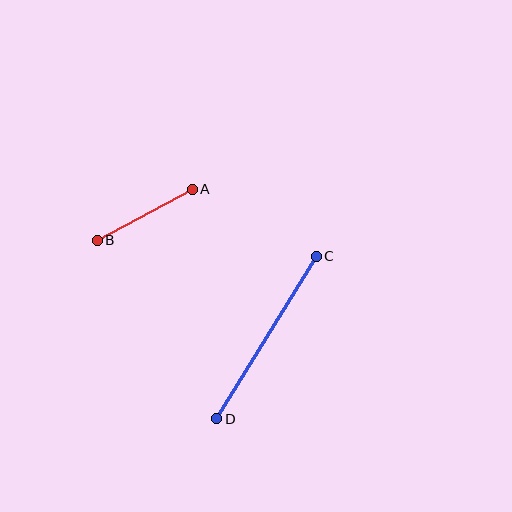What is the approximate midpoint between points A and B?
The midpoint is at approximately (145, 215) pixels.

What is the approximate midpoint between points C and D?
The midpoint is at approximately (267, 338) pixels.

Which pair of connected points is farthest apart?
Points C and D are farthest apart.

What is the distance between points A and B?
The distance is approximately 108 pixels.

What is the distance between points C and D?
The distance is approximately 190 pixels.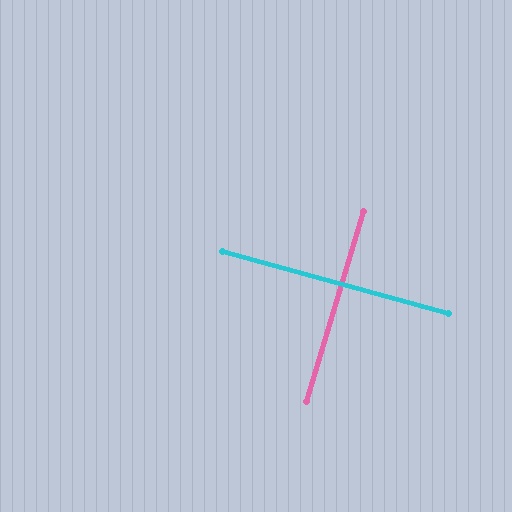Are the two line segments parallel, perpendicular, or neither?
Perpendicular — they meet at approximately 89°.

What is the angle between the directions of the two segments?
Approximately 89 degrees.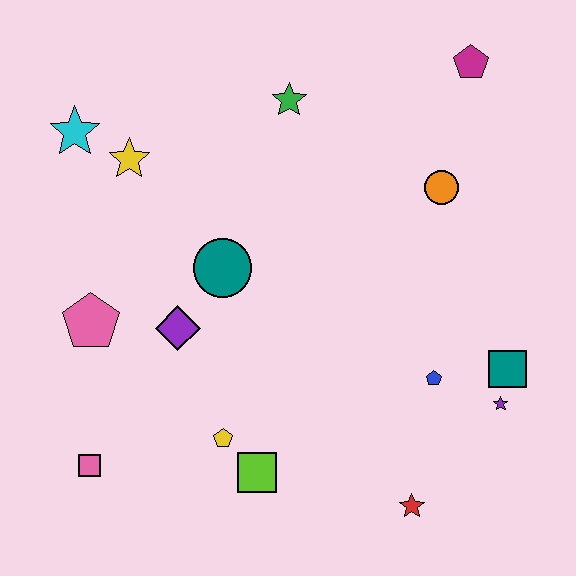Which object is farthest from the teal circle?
The magenta pentagon is farthest from the teal circle.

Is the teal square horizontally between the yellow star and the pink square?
No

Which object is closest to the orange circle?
The magenta pentagon is closest to the orange circle.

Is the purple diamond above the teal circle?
No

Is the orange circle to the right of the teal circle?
Yes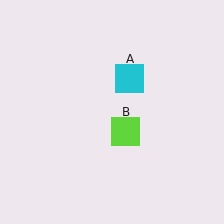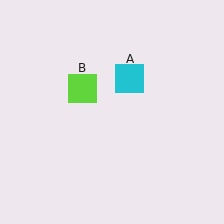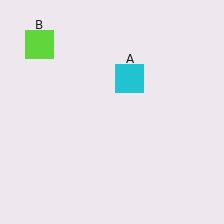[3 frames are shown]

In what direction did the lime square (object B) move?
The lime square (object B) moved up and to the left.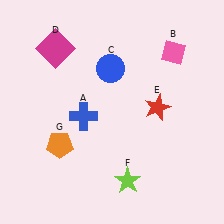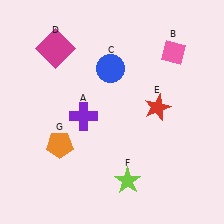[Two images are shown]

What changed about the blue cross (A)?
In Image 1, A is blue. In Image 2, it changed to purple.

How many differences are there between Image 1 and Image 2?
There is 1 difference between the two images.